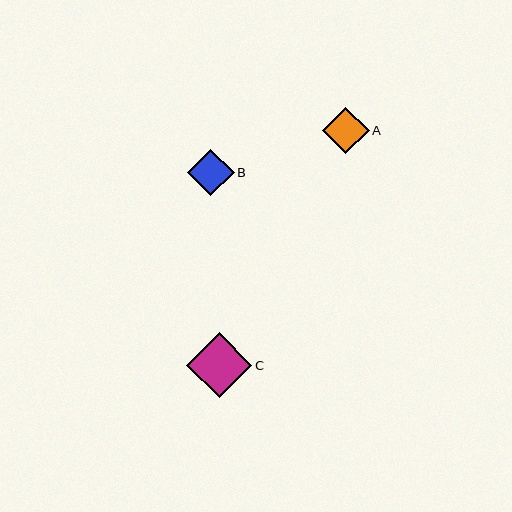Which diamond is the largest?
Diamond C is the largest with a size of approximately 65 pixels.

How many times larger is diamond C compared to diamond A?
Diamond C is approximately 1.4 times the size of diamond A.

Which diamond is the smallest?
Diamond A is the smallest with a size of approximately 47 pixels.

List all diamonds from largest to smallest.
From largest to smallest: C, B, A.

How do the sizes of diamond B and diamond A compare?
Diamond B and diamond A are approximately the same size.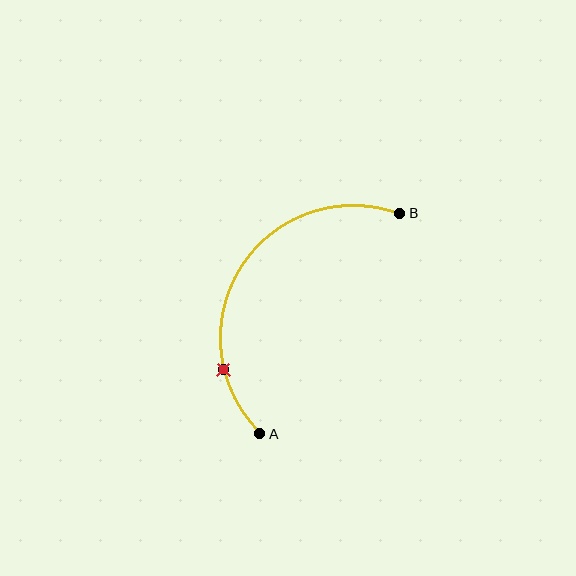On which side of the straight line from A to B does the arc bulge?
The arc bulges to the left of the straight line connecting A and B.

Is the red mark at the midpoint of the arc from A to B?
No. The red mark lies on the arc but is closer to endpoint A. The arc midpoint would be at the point on the curve equidistant along the arc from both A and B.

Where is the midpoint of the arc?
The arc midpoint is the point on the curve farthest from the straight line joining A and B. It sits to the left of that line.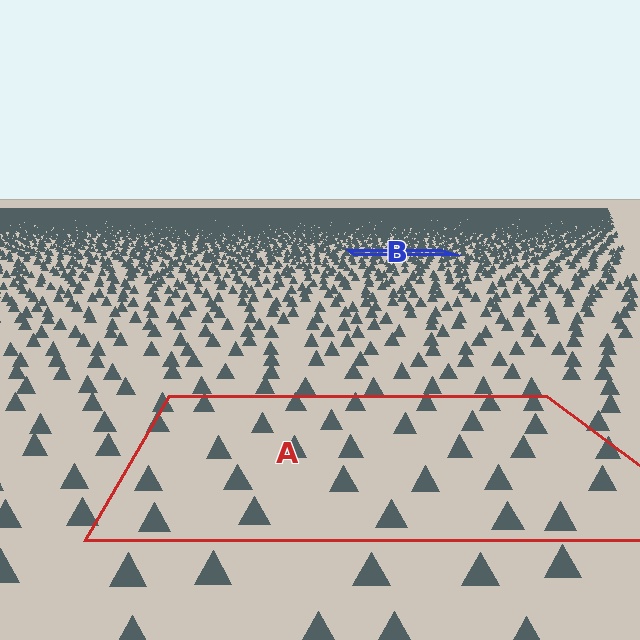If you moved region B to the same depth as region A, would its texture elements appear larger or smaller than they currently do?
They would appear larger. At a closer depth, the same texture elements are projected at a bigger on-screen size.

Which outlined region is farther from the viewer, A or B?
Region B is farther from the viewer — the texture elements inside it appear smaller and more densely packed.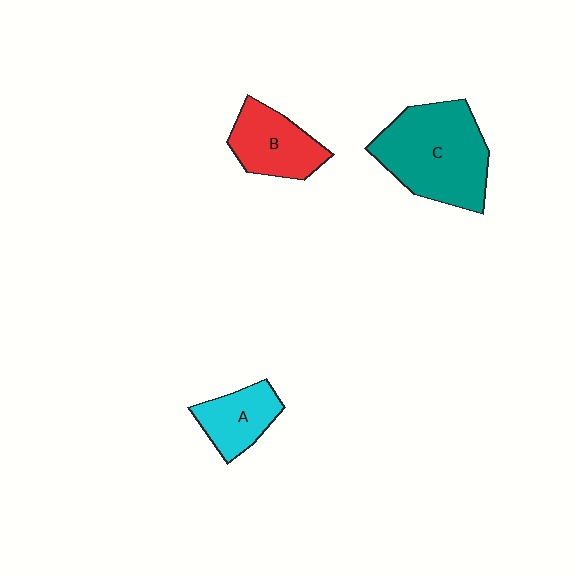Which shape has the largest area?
Shape C (teal).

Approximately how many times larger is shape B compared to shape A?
Approximately 1.2 times.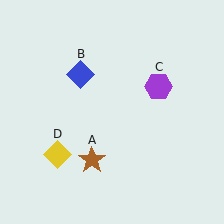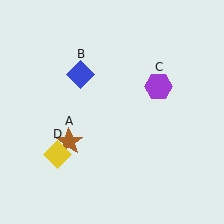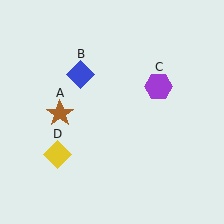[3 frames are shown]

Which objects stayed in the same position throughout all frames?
Blue diamond (object B) and purple hexagon (object C) and yellow diamond (object D) remained stationary.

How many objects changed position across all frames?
1 object changed position: brown star (object A).